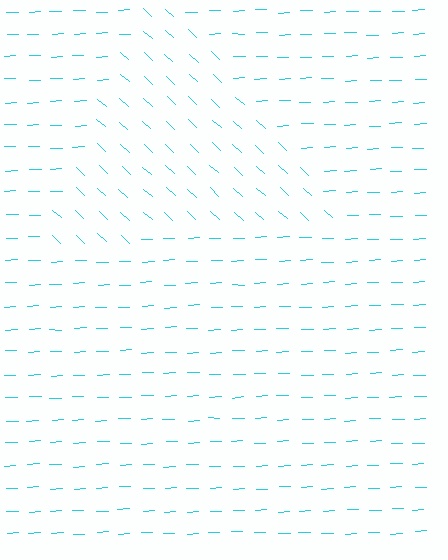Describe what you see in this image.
The image is filled with small cyan line segments. A triangle region in the image has lines oriented differently from the surrounding lines, creating a visible texture boundary.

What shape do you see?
I see a triangle.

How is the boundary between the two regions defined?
The boundary is defined purely by a change in line orientation (approximately 45 degrees difference). All lines are the same color and thickness.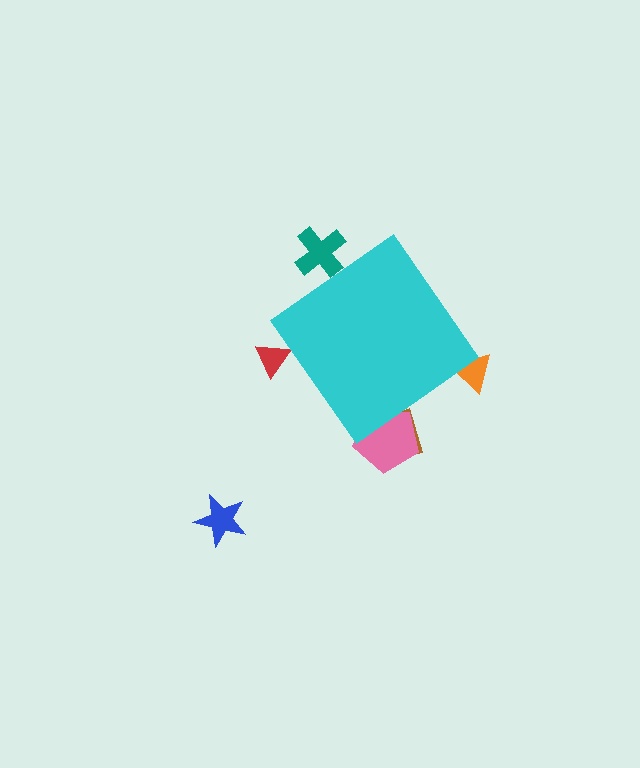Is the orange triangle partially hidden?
Yes, the orange triangle is partially hidden behind the cyan diamond.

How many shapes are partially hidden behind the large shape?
5 shapes are partially hidden.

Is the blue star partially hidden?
No, the blue star is fully visible.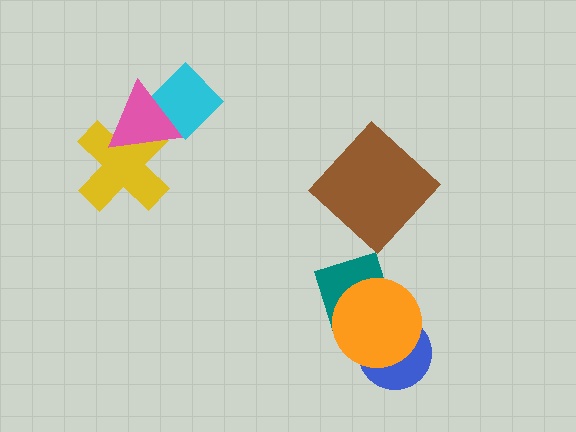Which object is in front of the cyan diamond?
The pink triangle is in front of the cyan diamond.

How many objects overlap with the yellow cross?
1 object overlaps with the yellow cross.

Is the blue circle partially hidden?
Yes, it is partially covered by another shape.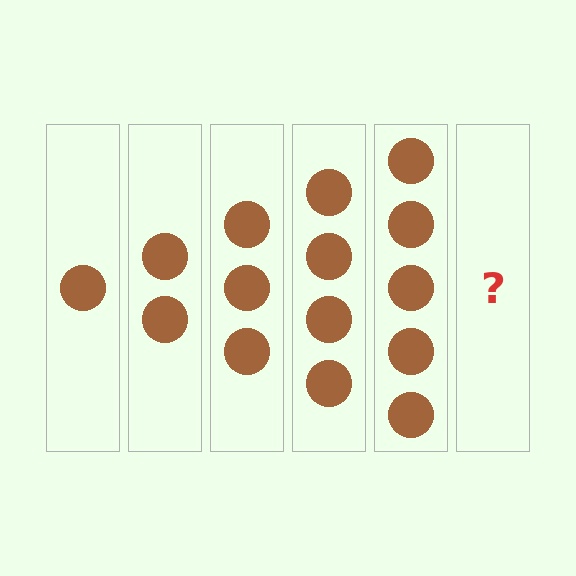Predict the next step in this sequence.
The next step is 6 circles.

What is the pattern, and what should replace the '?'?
The pattern is that each step adds one more circle. The '?' should be 6 circles.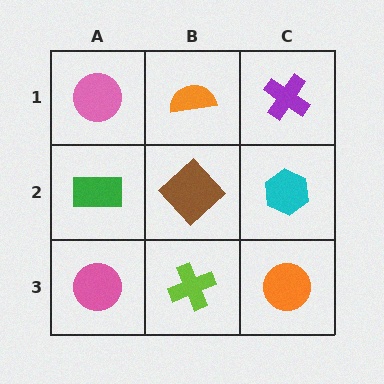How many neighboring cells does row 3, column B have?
3.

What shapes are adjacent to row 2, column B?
An orange semicircle (row 1, column B), a lime cross (row 3, column B), a green rectangle (row 2, column A), a cyan hexagon (row 2, column C).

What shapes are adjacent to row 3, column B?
A brown diamond (row 2, column B), a pink circle (row 3, column A), an orange circle (row 3, column C).